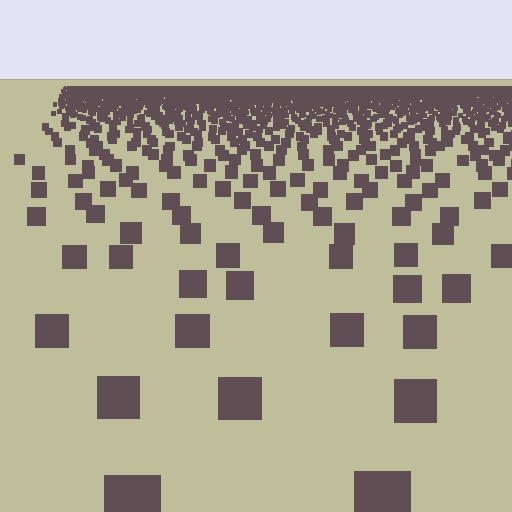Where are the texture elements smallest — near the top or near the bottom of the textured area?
Near the top.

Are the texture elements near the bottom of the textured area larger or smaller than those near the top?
Larger. Near the bottom, elements are closer to the viewer and appear at a bigger on-screen size.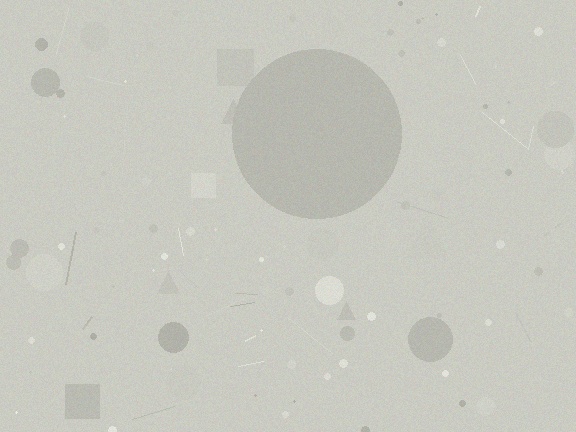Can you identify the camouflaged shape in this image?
The camouflaged shape is a circle.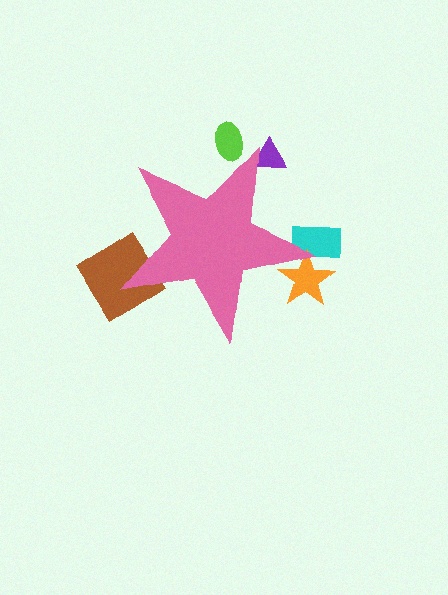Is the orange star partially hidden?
Yes, the orange star is partially hidden behind the pink star.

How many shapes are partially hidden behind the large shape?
5 shapes are partially hidden.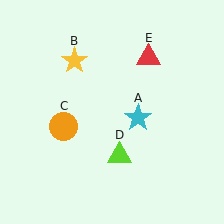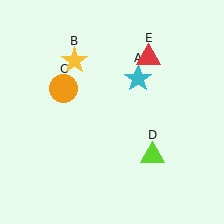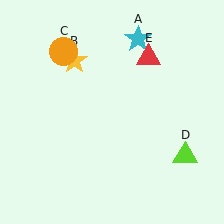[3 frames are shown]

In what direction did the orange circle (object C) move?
The orange circle (object C) moved up.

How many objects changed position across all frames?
3 objects changed position: cyan star (object A), orange circle (object C), lime triangle (object D).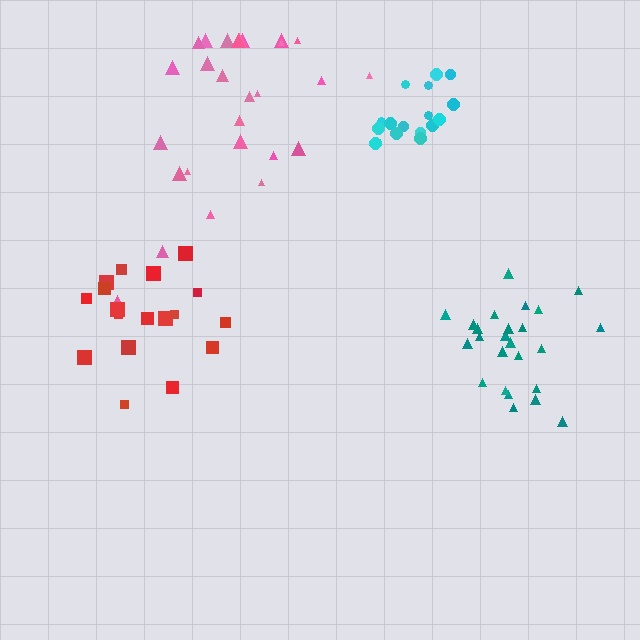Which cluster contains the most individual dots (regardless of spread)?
Pink (27).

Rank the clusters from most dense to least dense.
cyan, red, teal, pink.